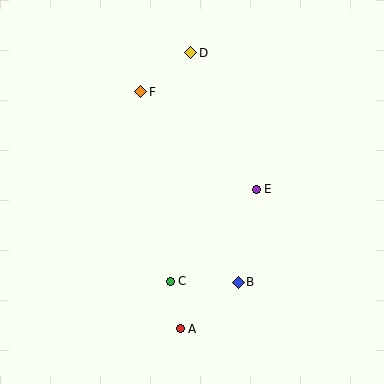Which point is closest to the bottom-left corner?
Point A is closest to the bottom-left corner.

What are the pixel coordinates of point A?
Point A is at (180, 329).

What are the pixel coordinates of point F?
Point F is at (141, 92).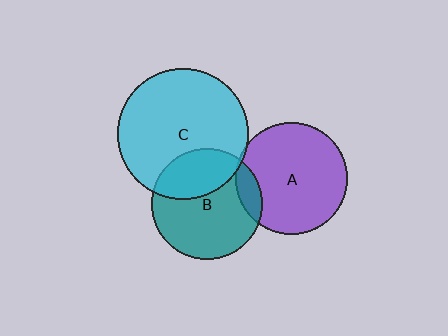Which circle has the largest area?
Circle C (cyan).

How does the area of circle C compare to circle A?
Approximately 1.4 times.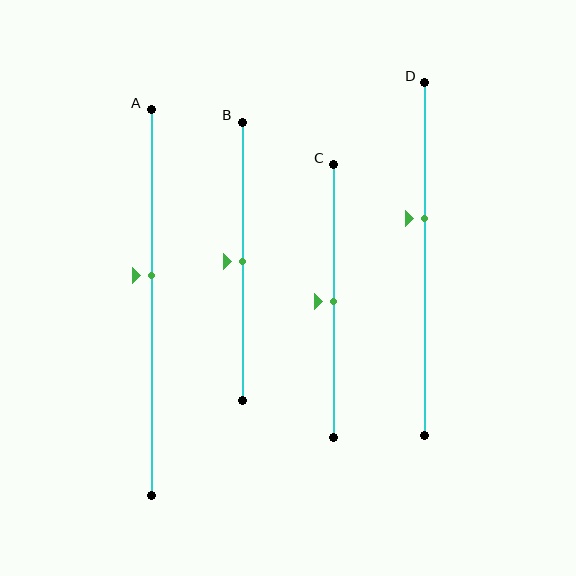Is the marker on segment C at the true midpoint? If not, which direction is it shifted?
Yes, the marker on segment C is at the true midpoint.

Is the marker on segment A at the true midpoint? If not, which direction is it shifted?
No, the marker on segment A is shifted upward by about 7% of the segment length.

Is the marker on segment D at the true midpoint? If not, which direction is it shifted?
No, the marker on segment D is shifted upward by about 12% of the segment length.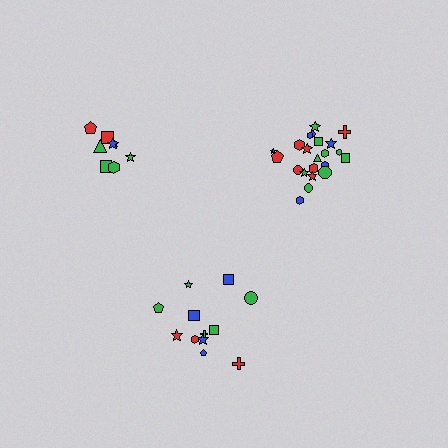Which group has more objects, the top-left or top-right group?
The top-right group.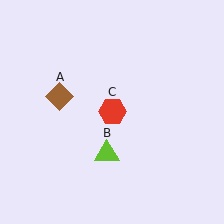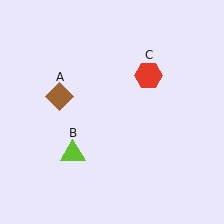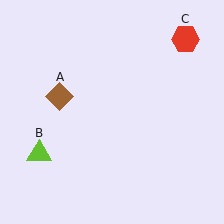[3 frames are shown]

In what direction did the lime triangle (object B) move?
The lime triangle (object B) moved left.